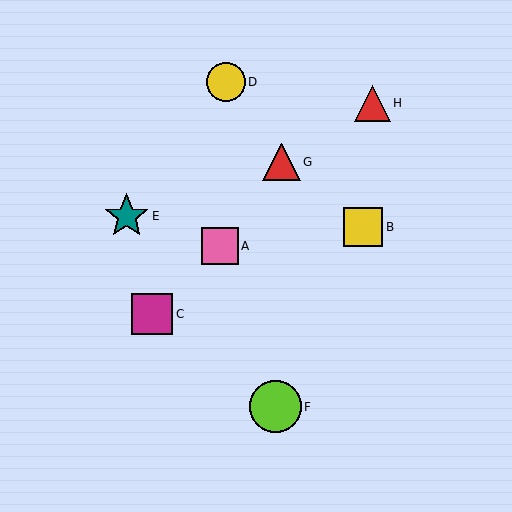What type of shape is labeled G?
Shape G is a red triangle.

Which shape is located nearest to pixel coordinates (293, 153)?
The red triangle (labeled G) at (282, 162) is nearest to that location.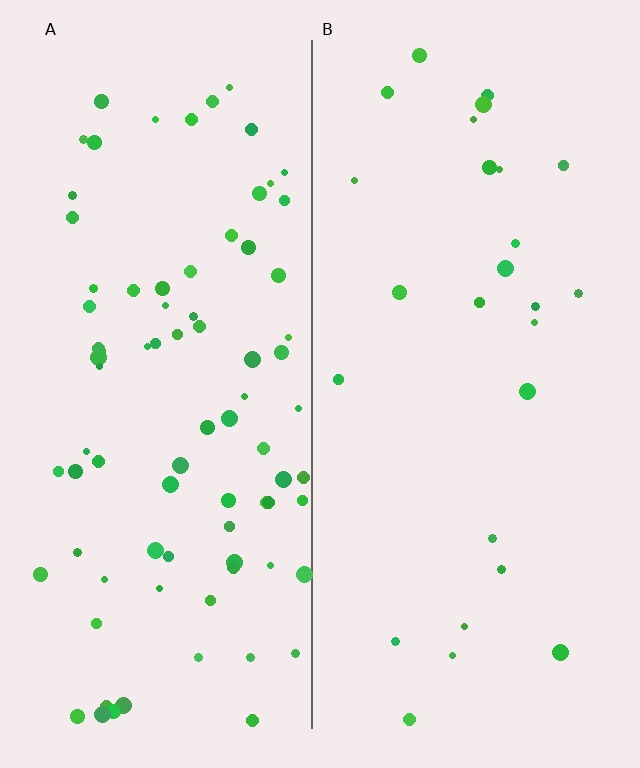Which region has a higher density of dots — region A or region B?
A (the left).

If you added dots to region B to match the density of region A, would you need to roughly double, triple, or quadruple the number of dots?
Approximately triple.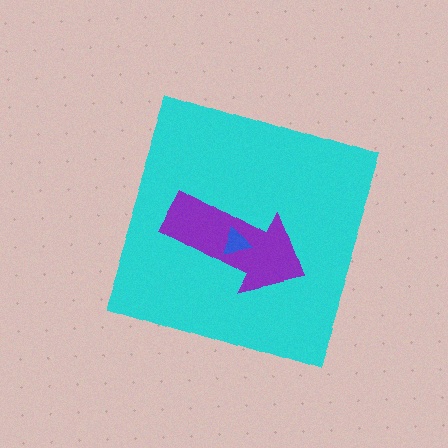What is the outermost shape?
The cyan diamond.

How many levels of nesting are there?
3.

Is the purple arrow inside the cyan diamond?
Yes.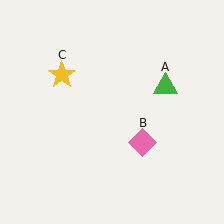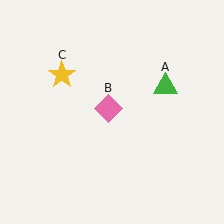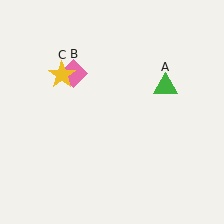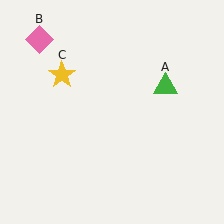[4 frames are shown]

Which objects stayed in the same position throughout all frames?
Green triangle (object A) and yellow star (object C) remained stationary.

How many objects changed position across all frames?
1 object changed position: pink diamond (object B).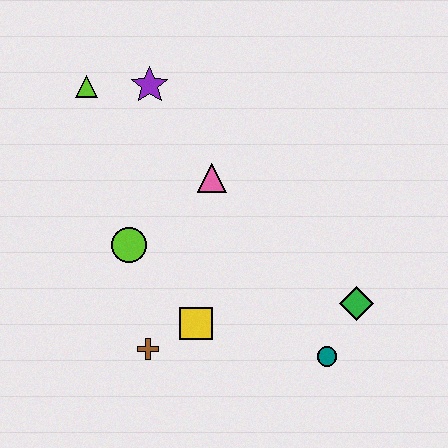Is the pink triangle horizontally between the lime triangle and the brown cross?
No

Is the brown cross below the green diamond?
Yes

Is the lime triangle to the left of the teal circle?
Yes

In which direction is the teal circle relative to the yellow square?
The teal circle is to the right of the yellow square.